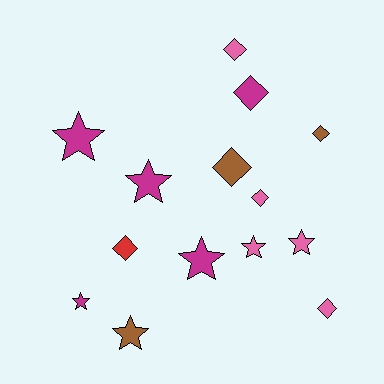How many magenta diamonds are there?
There is 1 magenta diamond.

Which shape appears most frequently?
Diamond, with 7 objects.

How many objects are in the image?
There are 14 objects.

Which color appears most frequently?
Magenta, with 5 objects.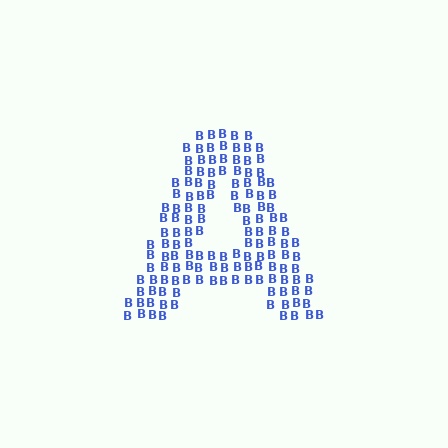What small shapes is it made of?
It is made of small letter B's.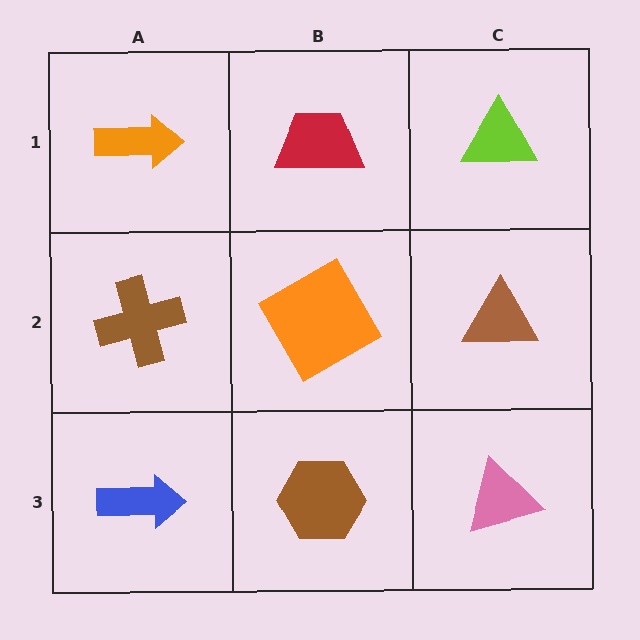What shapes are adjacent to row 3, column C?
A brown triangle (row 2, column C), a brown hexagon (row 3, column B).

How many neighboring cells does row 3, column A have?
2.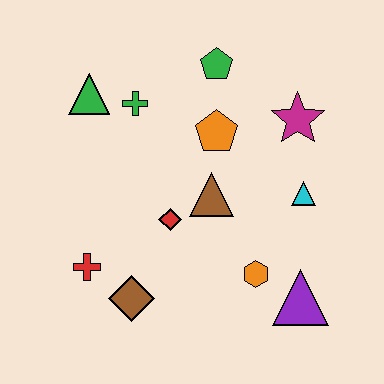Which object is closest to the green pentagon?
The orange pentagon is closest to the green pentagon.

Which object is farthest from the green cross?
The purple triangle is farthest from the green cross.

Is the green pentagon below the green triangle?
No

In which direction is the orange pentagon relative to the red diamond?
The orange pentagon is above the red diamond.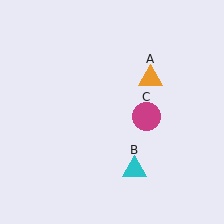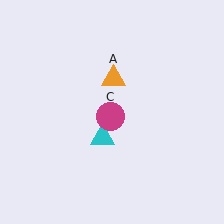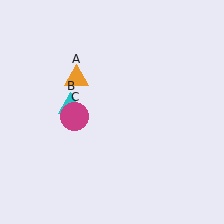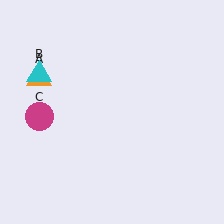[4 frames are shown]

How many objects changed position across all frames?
3 objects changed position: orange triangle (object A), cyan triangle (object B), magenta circle (object C).